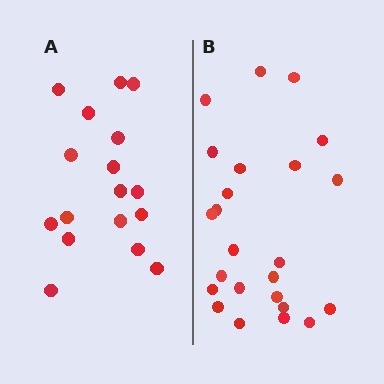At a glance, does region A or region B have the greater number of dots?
Region B (the right region) has more dots.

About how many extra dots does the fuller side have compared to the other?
Region B has roughly 8 or so more dots than region A.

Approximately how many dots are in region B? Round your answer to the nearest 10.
About 20 dots. (The exact count is 24, which rounds to 20.)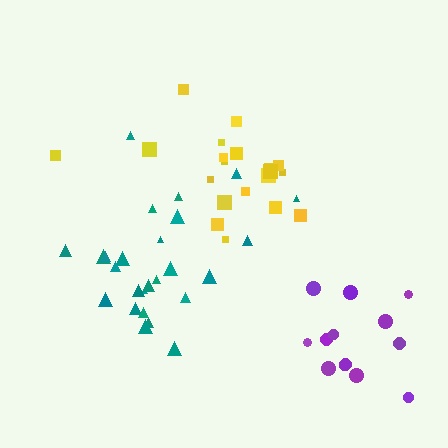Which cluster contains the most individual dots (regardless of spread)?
Teal (26).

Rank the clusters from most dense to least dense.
yellow, teal, purple.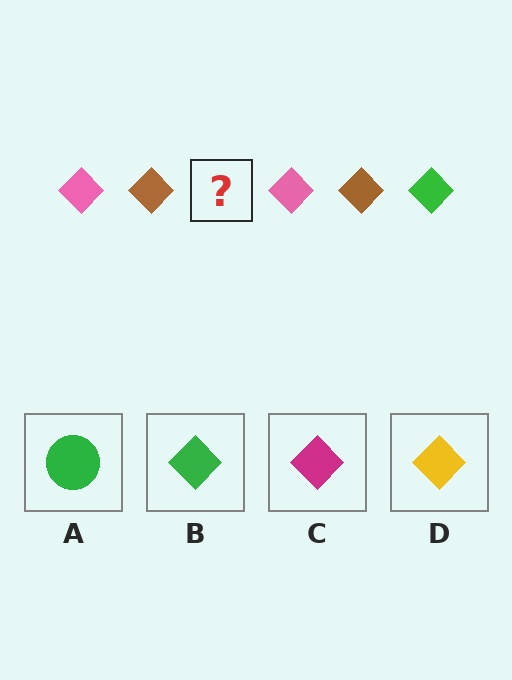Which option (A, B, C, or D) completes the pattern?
B.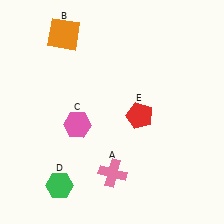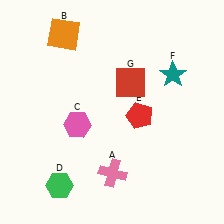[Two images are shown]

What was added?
A teal star (F), a red square (G) were added in Image 2.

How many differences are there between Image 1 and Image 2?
There are 2 differences between the two images.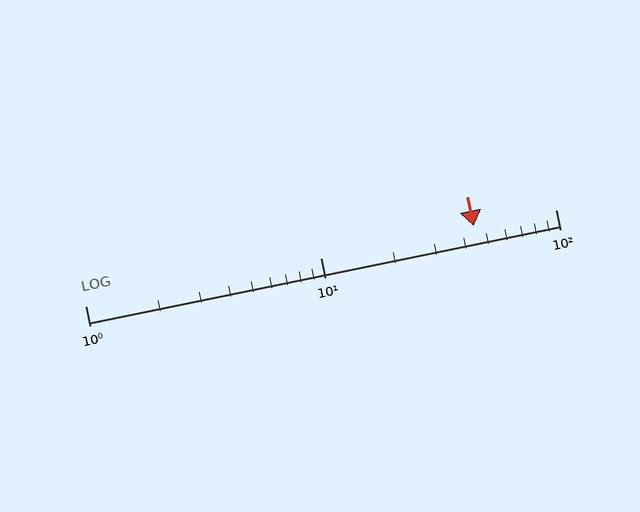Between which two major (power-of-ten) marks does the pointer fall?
The pointer is between 10 and 100.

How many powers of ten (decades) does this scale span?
The scale spans 2 decades, from 1 to 100.